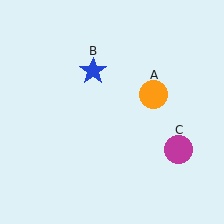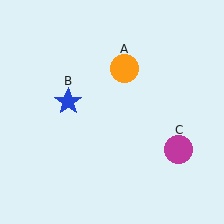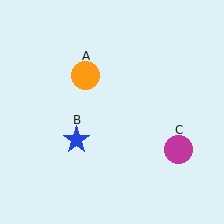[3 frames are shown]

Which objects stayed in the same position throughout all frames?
Magenta circle (object C) remained stationary.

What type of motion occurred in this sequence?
The orange circle (object A), blue star (object B) rotated counterclockwise around the center of the scene.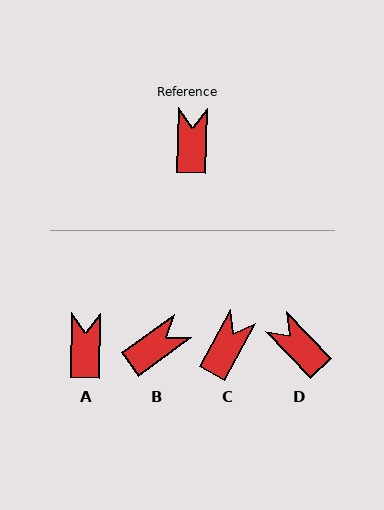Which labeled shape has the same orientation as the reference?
A.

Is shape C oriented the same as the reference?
No, it is off by about 27 degrees.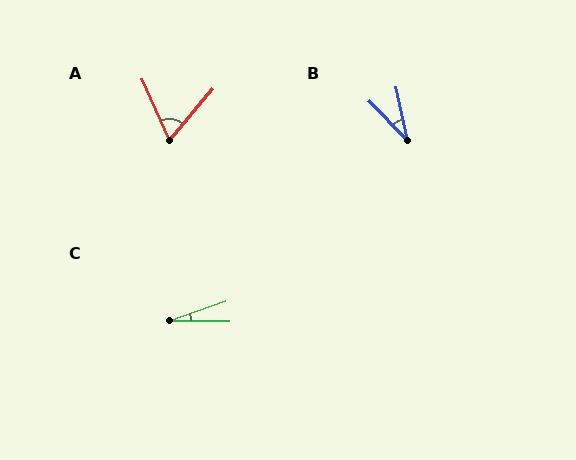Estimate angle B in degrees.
Approximately 32 degrees.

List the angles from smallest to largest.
C (20°), B (32°), A (64°).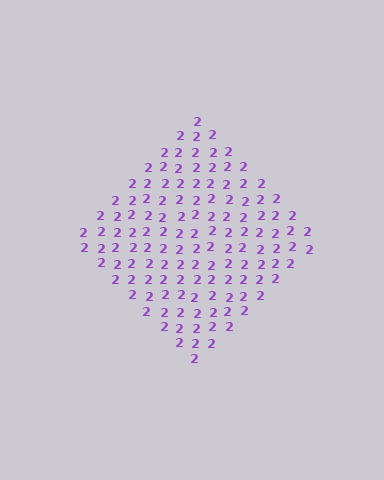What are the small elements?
The small elements are digit 2's.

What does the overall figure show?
The overall figure shows a diamond.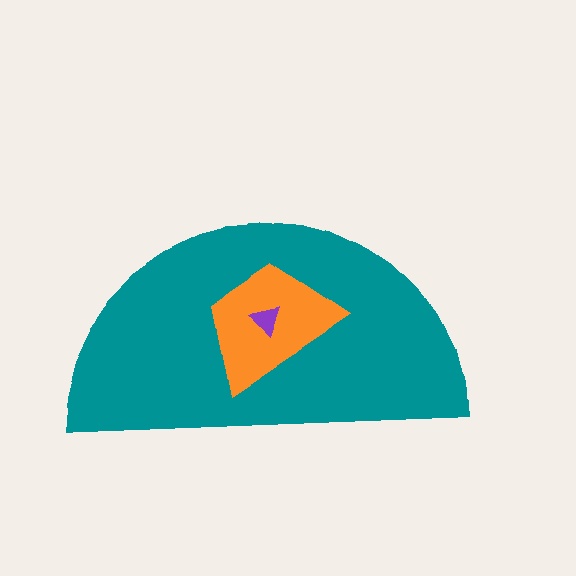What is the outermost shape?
The teal semicircle.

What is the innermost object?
The purple triangle.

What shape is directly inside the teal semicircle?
The orange trapezoid.